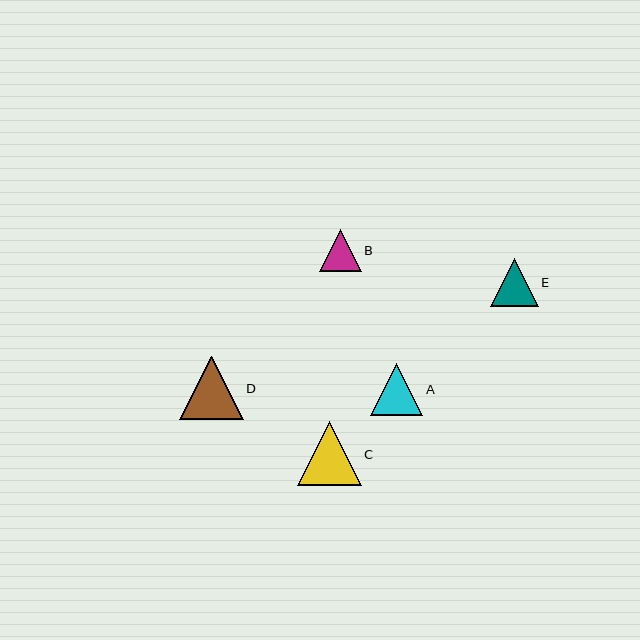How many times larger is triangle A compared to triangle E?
Triangle A is approximately 1.1 times the size of triangle E.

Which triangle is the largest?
Triangle C is the largest with a size of approximately 63 pixels.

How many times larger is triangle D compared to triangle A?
Triangle D is approximately 1.2 times the size of triangle A.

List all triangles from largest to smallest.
From largest to smallest: C, D, A, E, B.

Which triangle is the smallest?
Triangle B is the smallest with a size of approximately 41 pixels.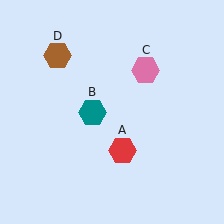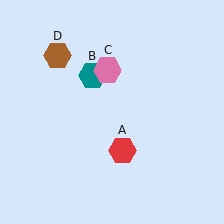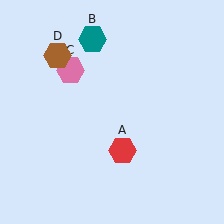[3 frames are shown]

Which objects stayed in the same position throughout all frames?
Red hexagon (object A) and brown hexagon (object D) remained stationary.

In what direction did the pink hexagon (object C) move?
The pink hexagon (object C) moved left.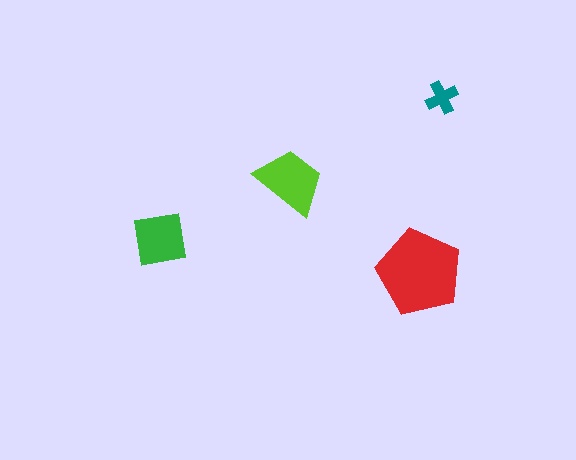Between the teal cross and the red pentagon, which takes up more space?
The red pentagon.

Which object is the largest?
The red pentagon.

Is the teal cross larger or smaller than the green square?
Smaller.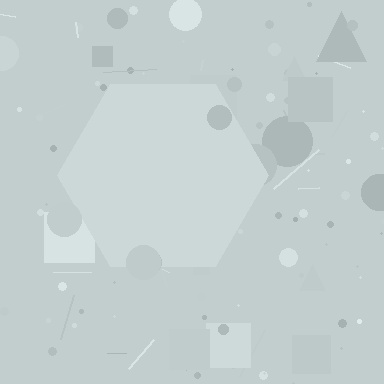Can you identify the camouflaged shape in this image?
The camouflaged shape is a hexagon.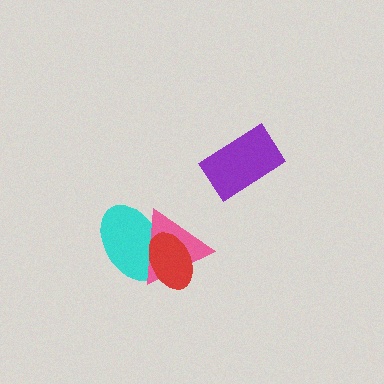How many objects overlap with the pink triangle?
2 objects overlap with the pink triangle.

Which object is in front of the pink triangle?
The red ellipse is in front of the pink triangle.